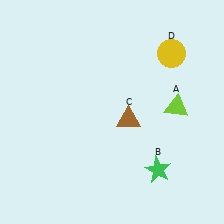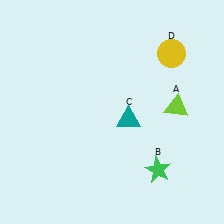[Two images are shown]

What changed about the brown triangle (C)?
In Image 1, C is brown. In Image 2, it changed to teal.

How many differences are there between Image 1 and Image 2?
There is 1 difference between the two images.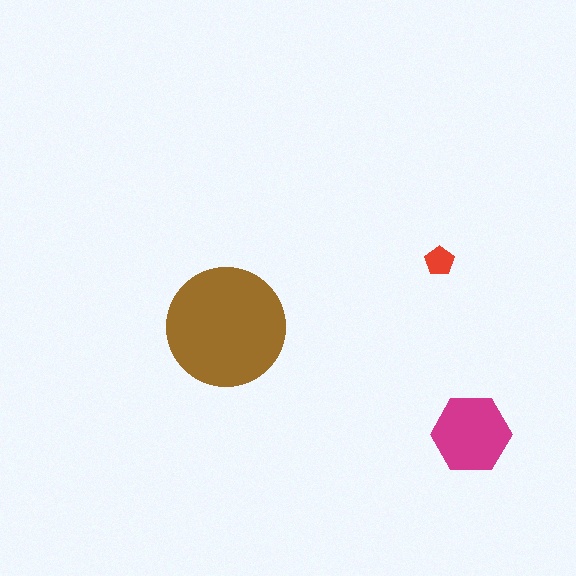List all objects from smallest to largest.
The red pentagon, the magenta hexagon, the brown circle.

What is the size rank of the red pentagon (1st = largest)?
3rd.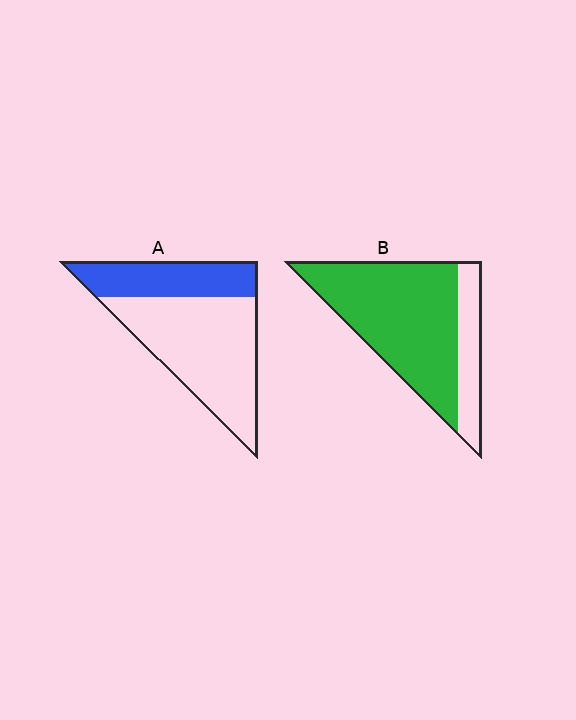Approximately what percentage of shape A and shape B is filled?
A is approximately 35% and B is approximately 75%.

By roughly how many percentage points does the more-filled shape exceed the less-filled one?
By roughly 45 percentage points (B over A).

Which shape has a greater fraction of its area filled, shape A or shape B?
Shape B.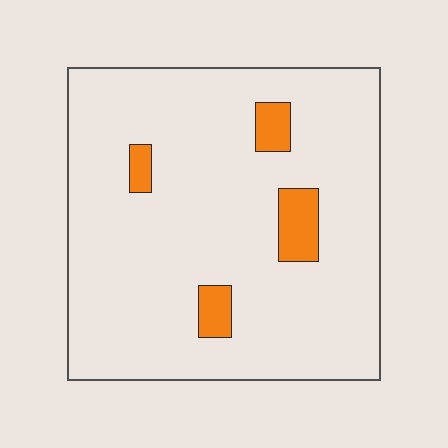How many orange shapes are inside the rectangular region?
4.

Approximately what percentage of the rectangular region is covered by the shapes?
Approximately 10%.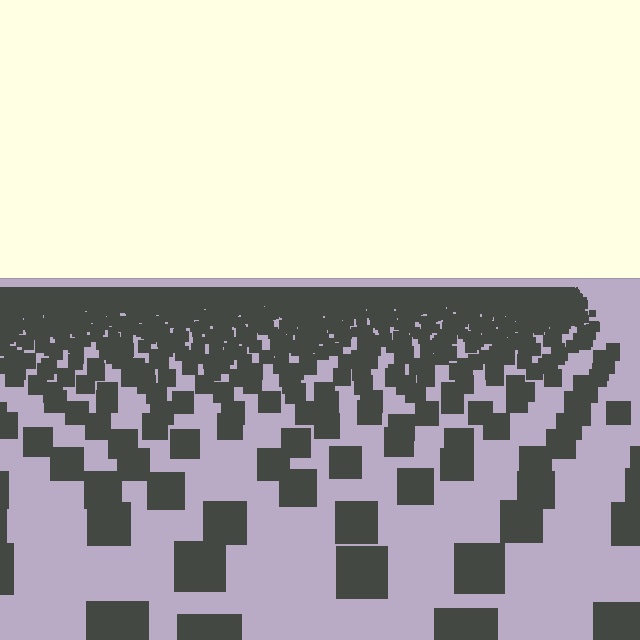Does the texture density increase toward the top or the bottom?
Density increases toward the top.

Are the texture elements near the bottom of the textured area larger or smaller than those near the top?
Larger. Near the bottom, elements are closer to the viewer and appear at a bigger on-screen size.